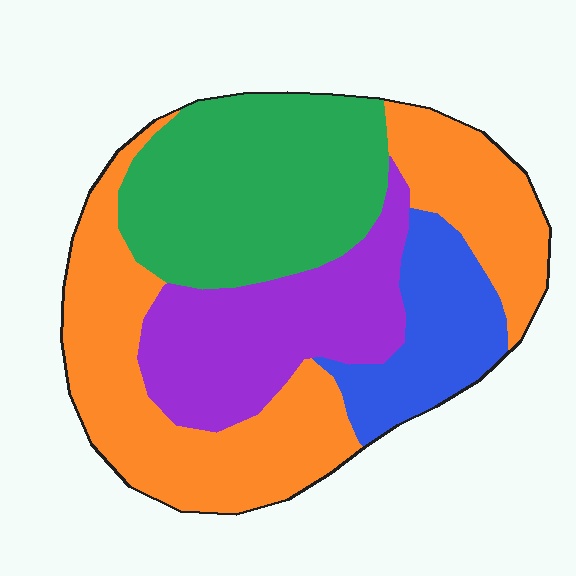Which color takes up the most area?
Orange, at roughly 40%.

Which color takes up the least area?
Blue, at roughly 15%.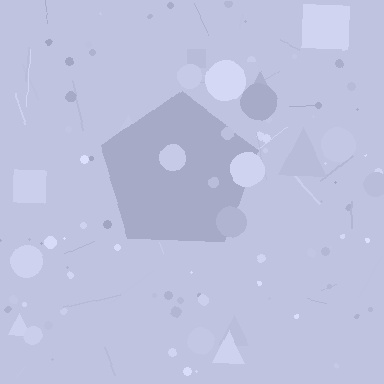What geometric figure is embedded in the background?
A pentagon is embedded in the background.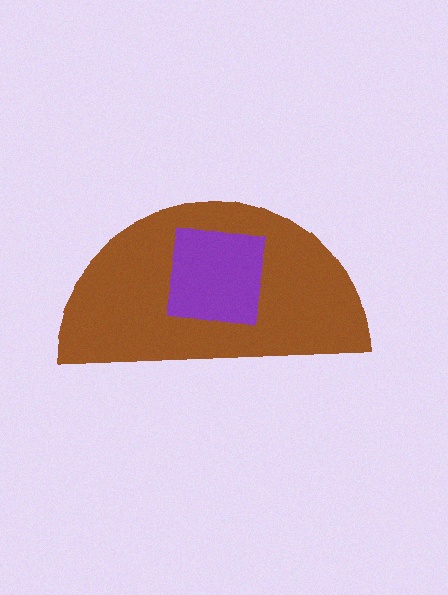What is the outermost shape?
The brown semicircle.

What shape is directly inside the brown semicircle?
The purple square.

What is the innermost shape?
The purple square.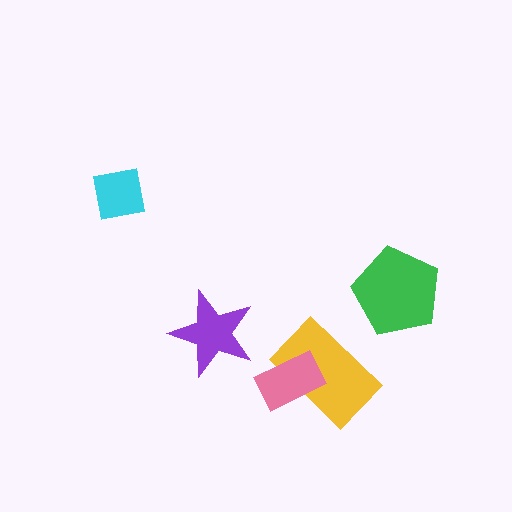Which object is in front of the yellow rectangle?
The pink rectangle is in front of the yellow rectangle.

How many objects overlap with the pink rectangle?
1 object overlaps with the pink rectangle.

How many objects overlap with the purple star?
0 objects overlap with the purple star.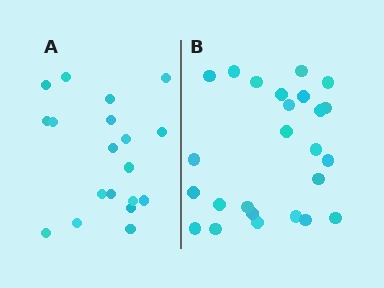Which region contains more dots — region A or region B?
Region B (the right region) has more dots.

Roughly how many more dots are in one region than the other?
Region B has about 6 more dots than region A.